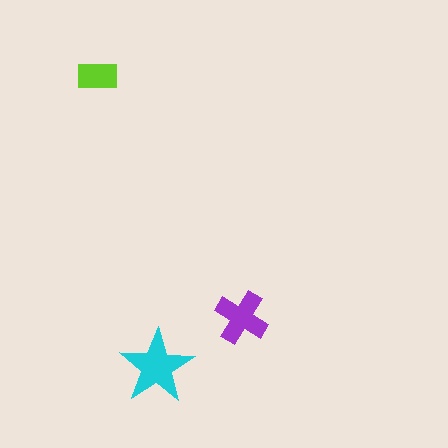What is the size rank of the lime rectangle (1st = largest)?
3rd.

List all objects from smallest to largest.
The lime rectangle, the purple cross, the cyan star.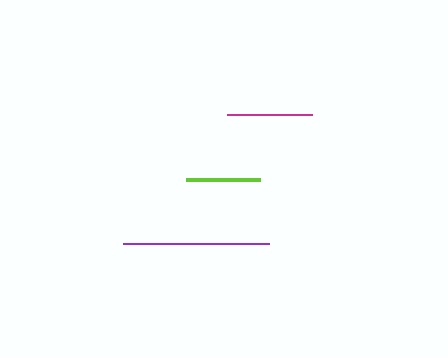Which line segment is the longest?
The purple line is the longest at approximately 147 pixels.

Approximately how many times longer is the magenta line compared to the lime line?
The magenta line is approximately 1.2 times the length of the lime line.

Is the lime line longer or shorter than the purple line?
The purple line is longer than the lime line.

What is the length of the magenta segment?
The magenta segment is approximately 85 pixels long.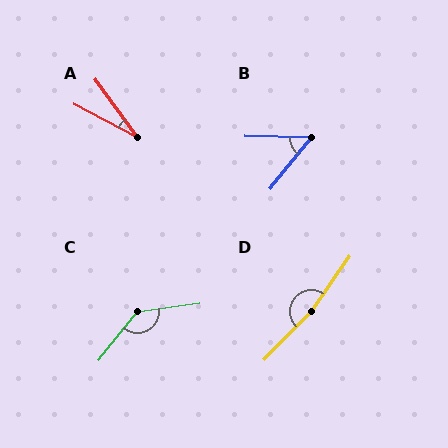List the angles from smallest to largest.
A (27°), B (53°), C (137°), D (170°).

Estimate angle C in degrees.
Approximately 137 degrees.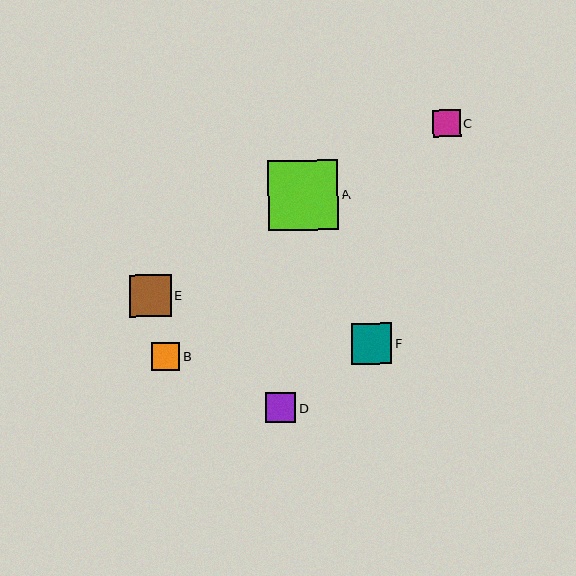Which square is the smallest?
Square C is the smallest with a size of approximately 27 pixels.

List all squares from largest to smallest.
From largest to smallest: A, E, F, D, B, C.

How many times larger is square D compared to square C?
Square D is approximately 1.1 times the size of square C.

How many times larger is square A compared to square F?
Square A is approximately 1.7 times the size of square F.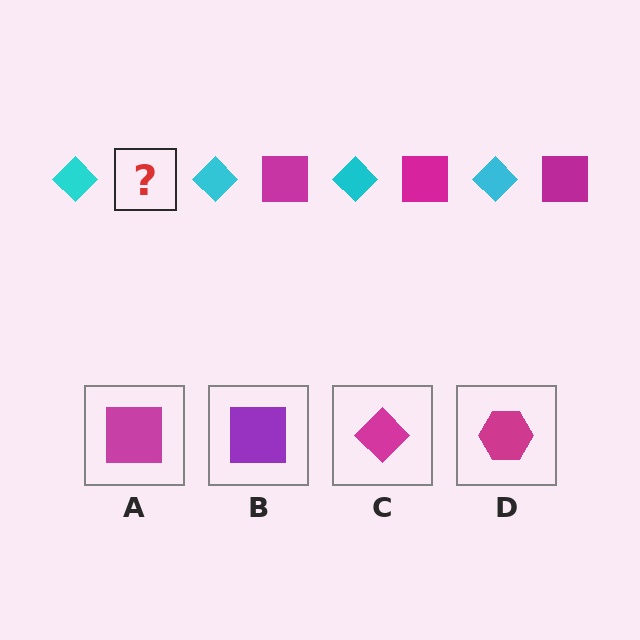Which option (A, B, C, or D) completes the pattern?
A.